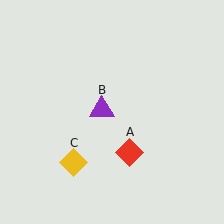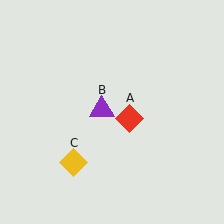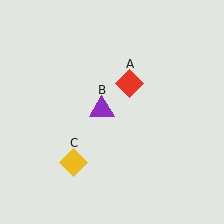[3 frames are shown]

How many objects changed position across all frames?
1 object changed position: red diamond (object A).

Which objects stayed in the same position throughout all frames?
Purple triangle (object B) and yellow diamond (object C) remained stationary.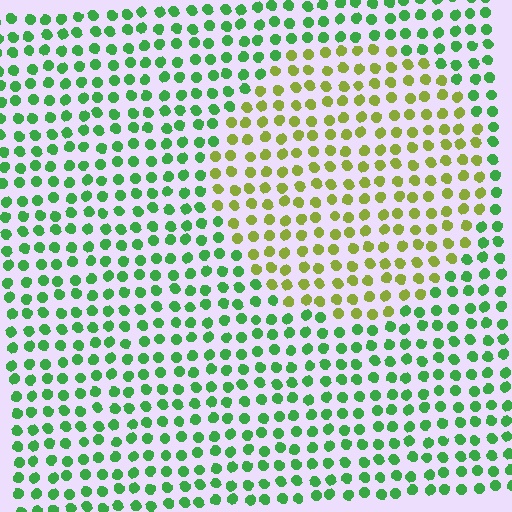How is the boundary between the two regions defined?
The boundary is defined purely by a slight shift in hue (about 50 degrees). Spacing, size, and orientation are identical on both sides.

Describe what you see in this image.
The image is filled with small green elements in a uniform arrangement. A circle-shaped region is visible where the elements are tinted to a slightly different hue, forming a subtle color boundary.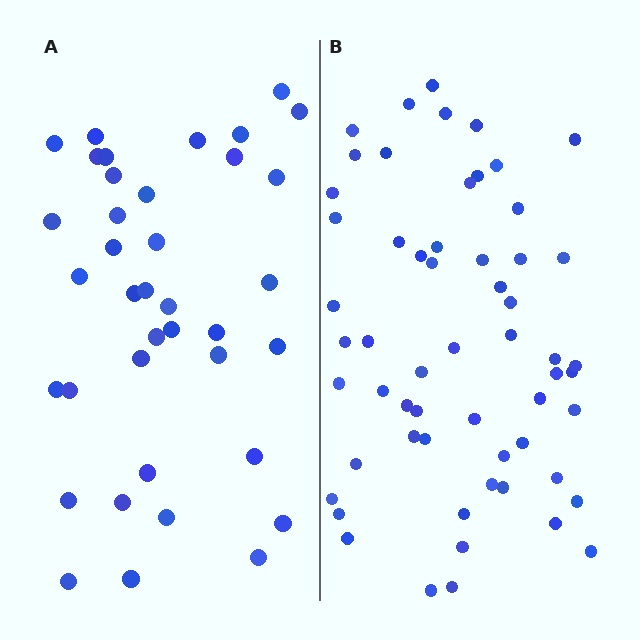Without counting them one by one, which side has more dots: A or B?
Region B (the right region) has more dots.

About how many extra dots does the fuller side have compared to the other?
Region B has approximately 20 more dots than region A.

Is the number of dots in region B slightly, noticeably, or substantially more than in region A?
Region B has substantially more. The ratio is roughly 1.5 to 1.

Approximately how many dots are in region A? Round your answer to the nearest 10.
About 40 dots. (The exact count is 38, which rounds to 40.)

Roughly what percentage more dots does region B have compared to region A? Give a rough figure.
About 55% more.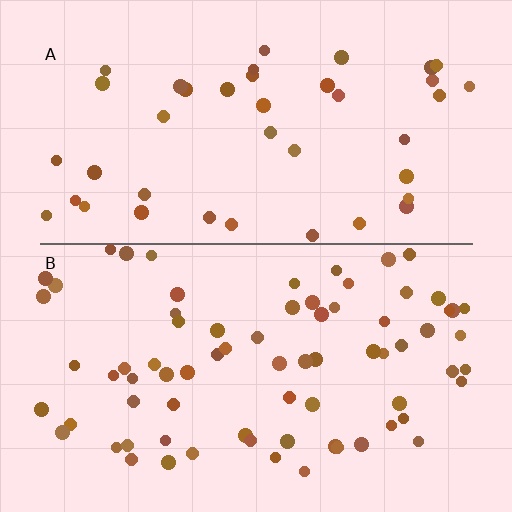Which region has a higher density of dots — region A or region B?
B (the bottom).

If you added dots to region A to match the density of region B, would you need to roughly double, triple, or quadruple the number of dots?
Approximately double.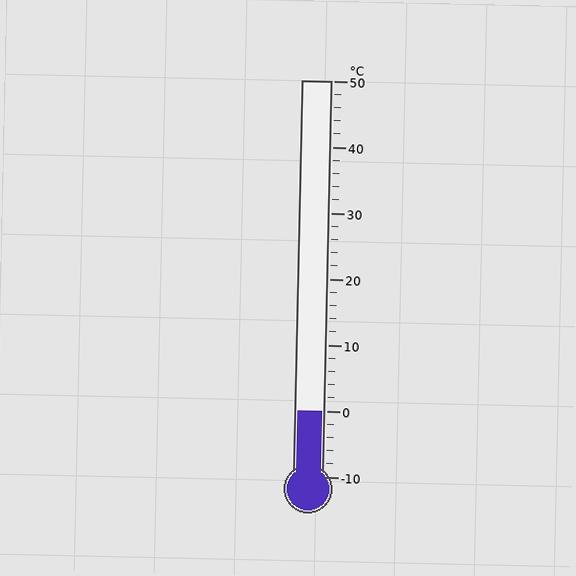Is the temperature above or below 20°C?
The temperature is below 20°C.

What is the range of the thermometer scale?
The thermometer scale ranges from -10°C to 50°C.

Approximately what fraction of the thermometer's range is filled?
The thermometer is filled to approximately 15% of its range.